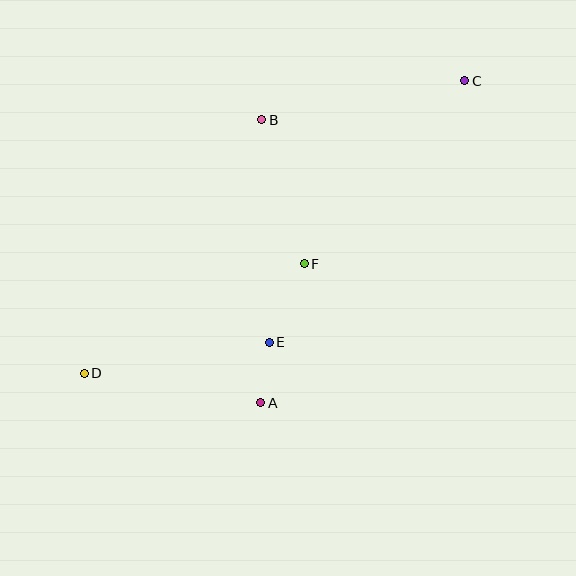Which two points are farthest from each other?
Points C and D are farthest from each other.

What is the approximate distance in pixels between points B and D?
The distance between B and D is approximately 310 pixels.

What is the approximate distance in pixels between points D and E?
The distance between D and E is approximately 188 pixels.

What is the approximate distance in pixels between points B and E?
The distance between B and E is approximately 222 pixels.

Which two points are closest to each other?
Points A and E are closest to each other.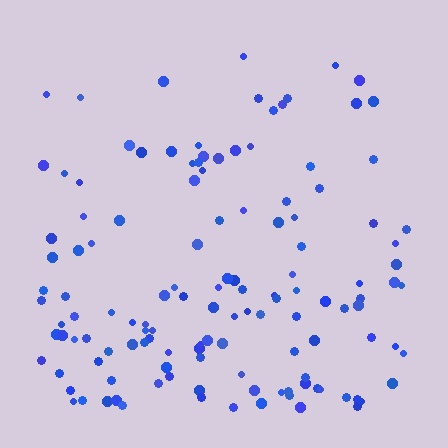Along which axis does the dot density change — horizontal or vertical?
Vertical.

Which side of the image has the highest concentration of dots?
The bottom.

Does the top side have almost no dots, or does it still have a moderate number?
Still a moderate number, just noticeably fewer than the bottom.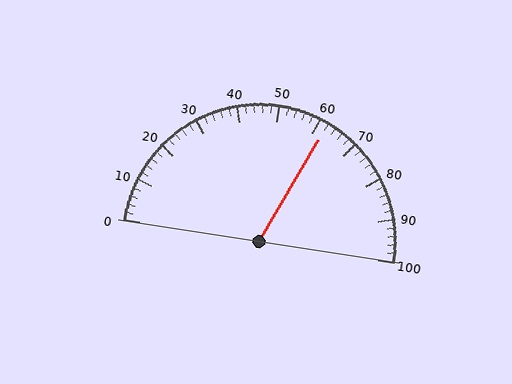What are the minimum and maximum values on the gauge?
The gauge ranges from 0 to 100.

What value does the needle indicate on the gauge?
The needle indicates approximately 62.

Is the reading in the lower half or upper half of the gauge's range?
The reading is in the upper half of the range (0 to 100).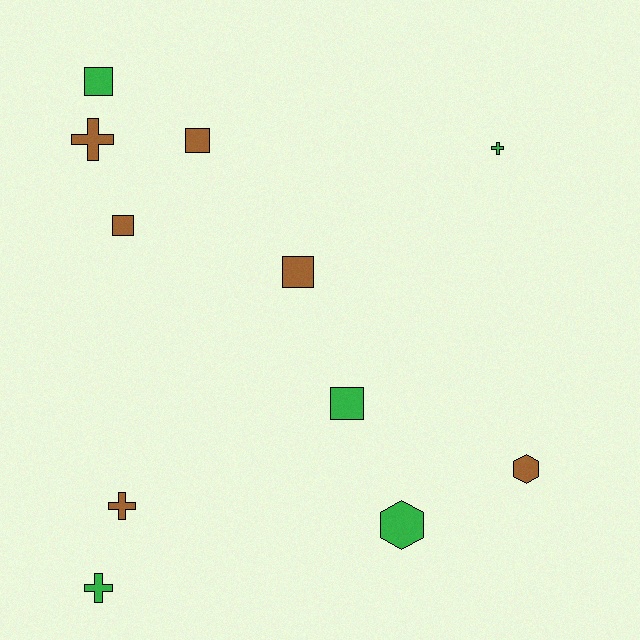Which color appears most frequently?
Brown, with 6 objects.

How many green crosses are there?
There are 2 green crosses.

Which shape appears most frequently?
Square, with 5 objects.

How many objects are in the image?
There are 11 objects.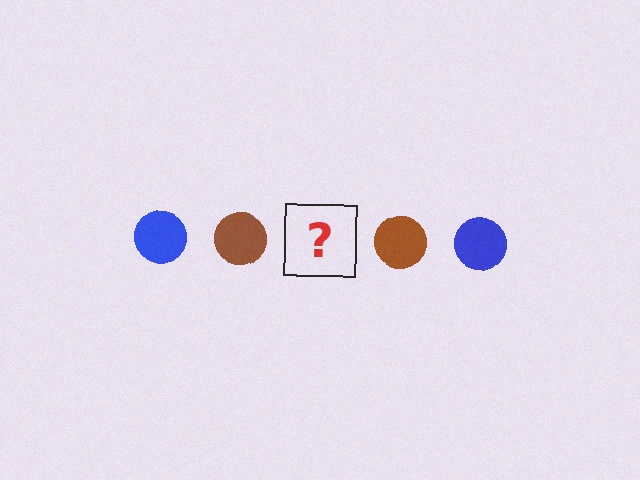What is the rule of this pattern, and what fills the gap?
The rule is that the pattern cycles through blue, brown circles. The gap should be filled with a blue circle.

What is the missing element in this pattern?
The missing element is a blue circle.